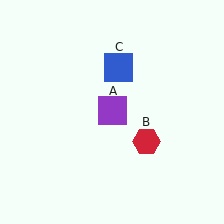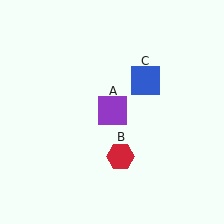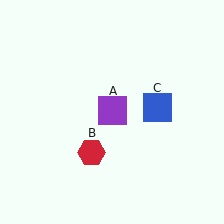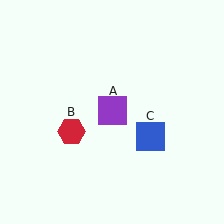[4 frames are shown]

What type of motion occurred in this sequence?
The red hexagon (object B), blue square (object C) rotated clockwise around the center of the scene.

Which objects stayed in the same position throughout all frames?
Purple square (object A) remained stationary.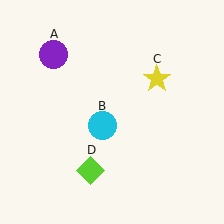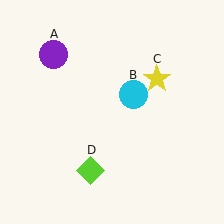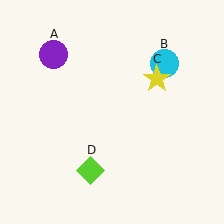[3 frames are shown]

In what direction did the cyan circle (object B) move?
The cyan circle (object B) moved up and to the right.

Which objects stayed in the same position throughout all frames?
Purple circle (object A) and yellow star (object C) and lime diamond (object D) remained stationary.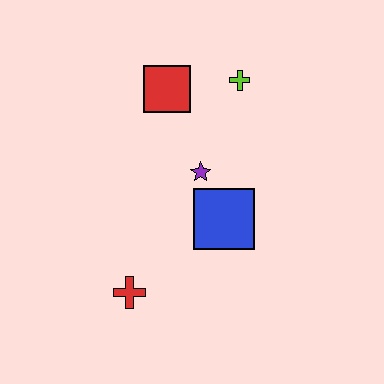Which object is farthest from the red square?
The red cross is farthest from the red square.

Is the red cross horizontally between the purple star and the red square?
No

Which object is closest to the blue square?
The purple star is closest to the blue square.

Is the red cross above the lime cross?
No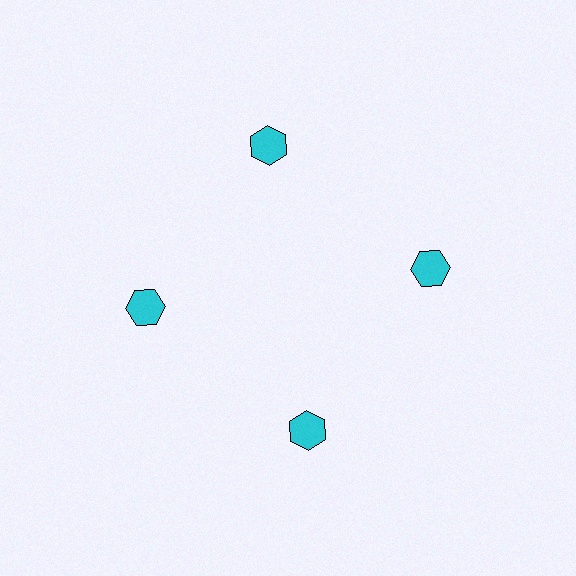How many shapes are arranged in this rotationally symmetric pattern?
There are 4 shapes, arranged in 4 groups of 1.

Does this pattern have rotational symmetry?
Yes, this pattern has 4-fold rotational symmetry. It looks the same after rotating 90 degrees around the center.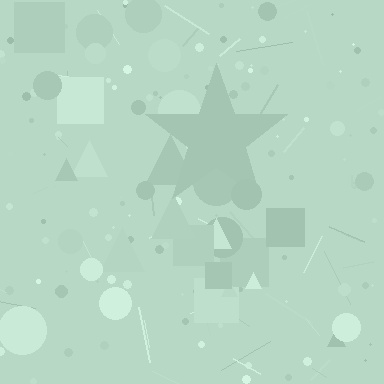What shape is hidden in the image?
A star is hidden in the image.